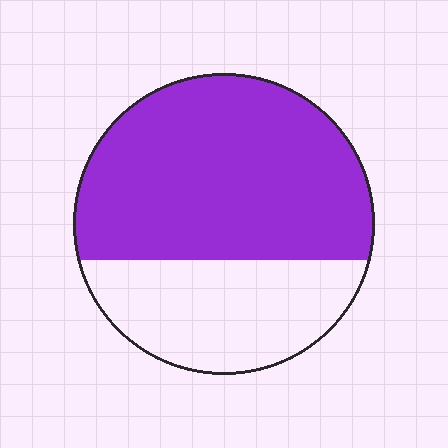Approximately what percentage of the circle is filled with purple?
Approximately 65%.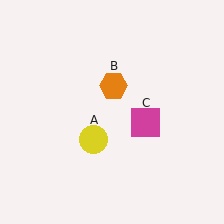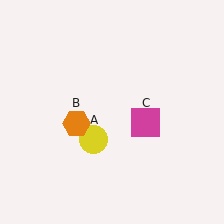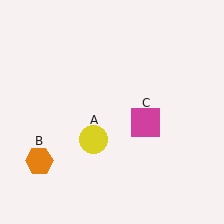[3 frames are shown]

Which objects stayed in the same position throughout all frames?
Yellow circle (object A) and magenta square (object C) remained stationary.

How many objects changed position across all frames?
1 object changed position: orange hexagon (object B).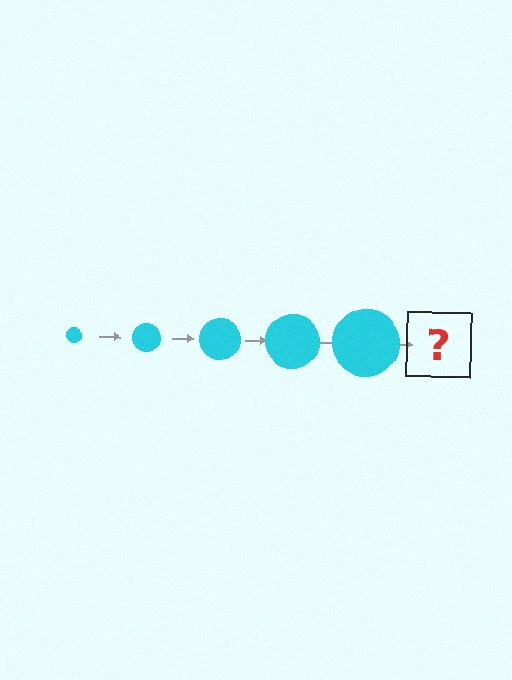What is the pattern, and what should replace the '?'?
The pattern is that the circle gets progressively larger each step. The '?' should be a cyan circle, larger than the previous one.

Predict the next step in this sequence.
The next step is a cyan circle, larger than the previous one.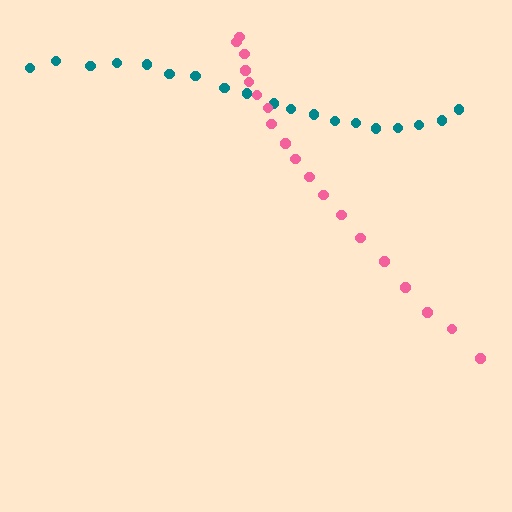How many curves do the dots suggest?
There are 2 distinct paths.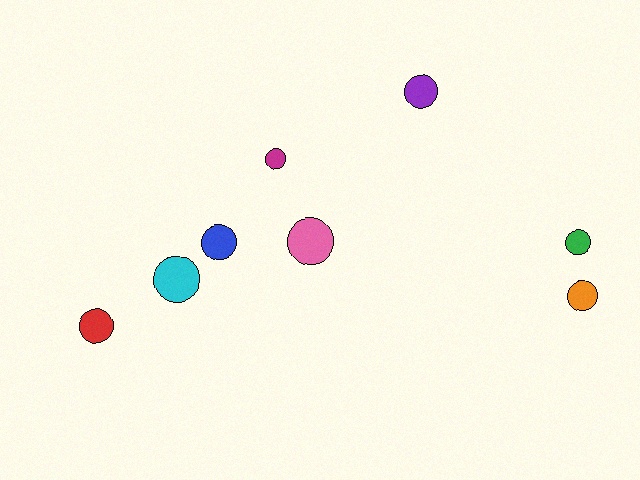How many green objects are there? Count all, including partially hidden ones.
There is 1 green object.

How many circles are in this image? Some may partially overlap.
There are 8 circles.